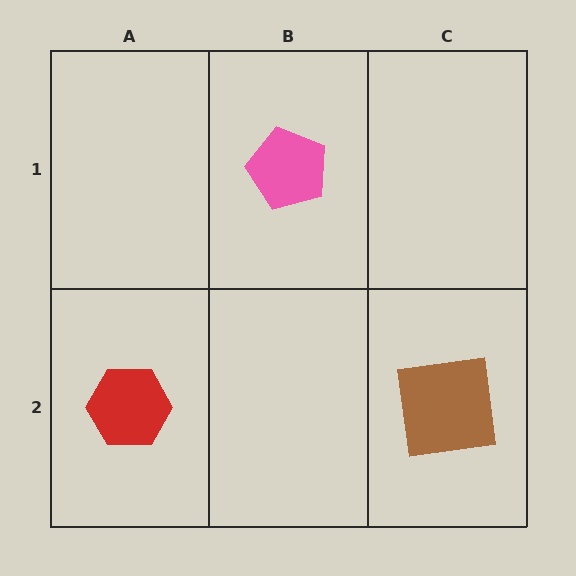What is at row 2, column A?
A red hexagon.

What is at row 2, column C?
A brown square.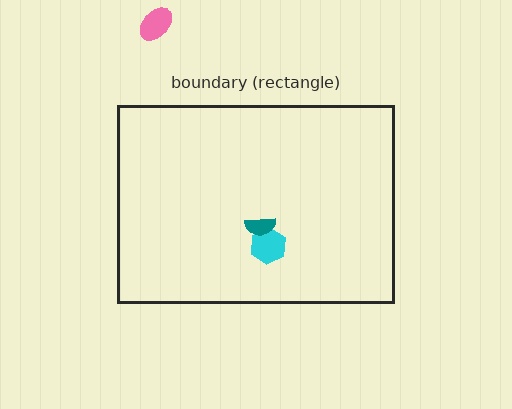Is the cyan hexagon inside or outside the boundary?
Inside.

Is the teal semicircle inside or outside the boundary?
Inside.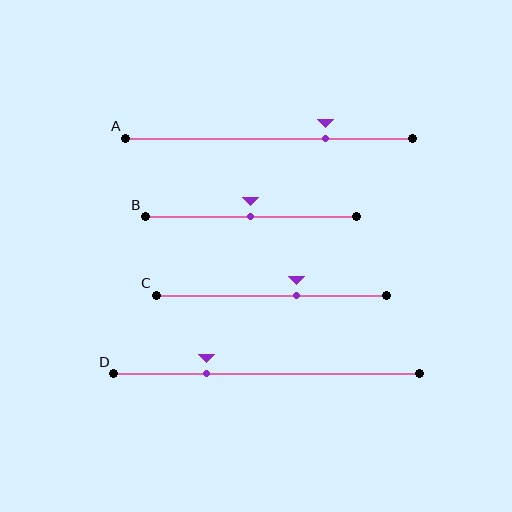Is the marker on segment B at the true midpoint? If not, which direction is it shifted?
Yes, the marker on segment B is at the true midpoint.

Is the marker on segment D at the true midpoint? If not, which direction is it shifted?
No, the marker on segment D is shifted to the left by about 20% of the segment length.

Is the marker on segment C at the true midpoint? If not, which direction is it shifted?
No, the marker on segment C is shifted to the right by about 11% of the segment length.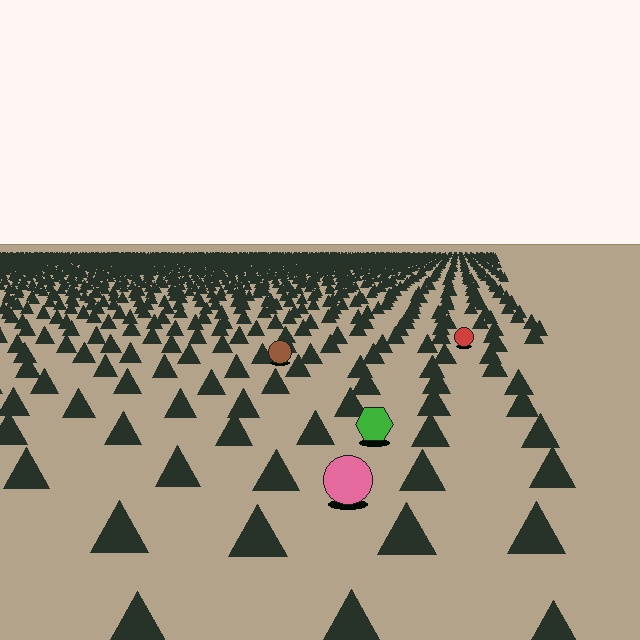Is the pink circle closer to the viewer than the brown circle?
Yes. The pink circle is closer — you can tell from the texture gradient: the ground texture is coarser near it.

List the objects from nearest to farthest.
From nearest to farthest: the pink circle, the green hexagon, the brown circle, the red circle.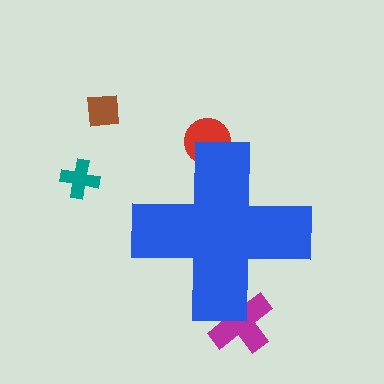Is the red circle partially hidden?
Yes, the red circle is partially hidden behind the blue cross.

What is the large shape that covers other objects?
A blue cross.